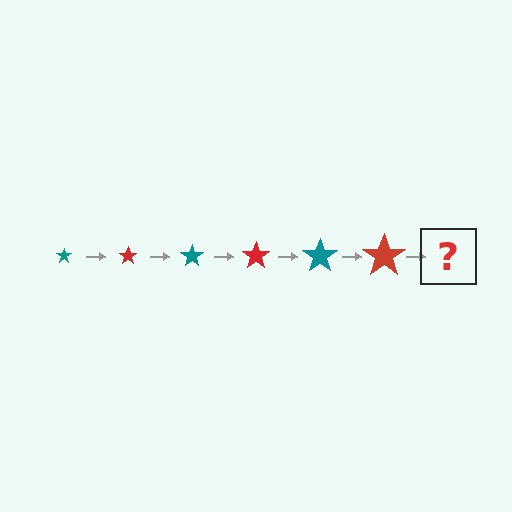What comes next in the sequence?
The next element should be a teal star, larger than the previous one.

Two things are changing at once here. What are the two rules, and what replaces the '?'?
The two rules are that the star grows larger each step and the color cycles through teal and red. The '?' should be a teal star, larger than the previous one.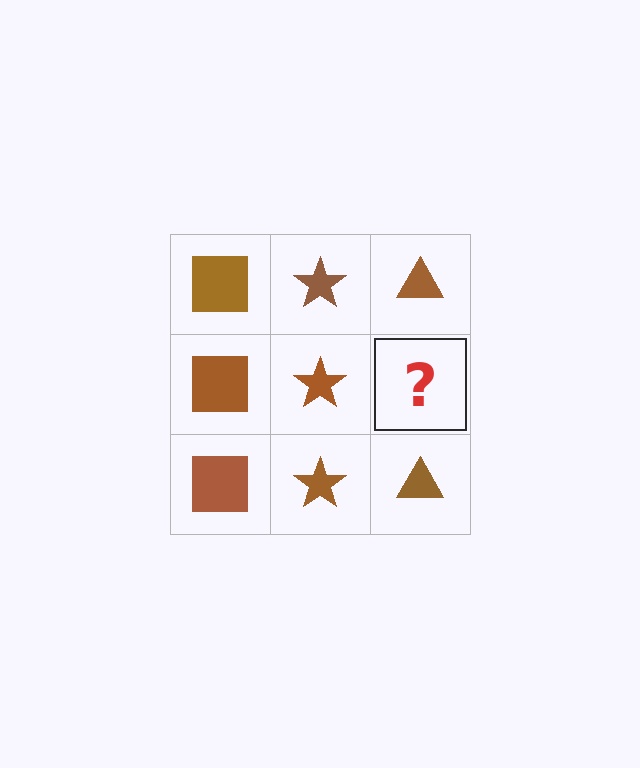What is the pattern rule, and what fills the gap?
The rule is that each column has a consistent shape. The gap should be filled with a brown triangle.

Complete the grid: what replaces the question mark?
The question mark should be replaced with a brown triangle.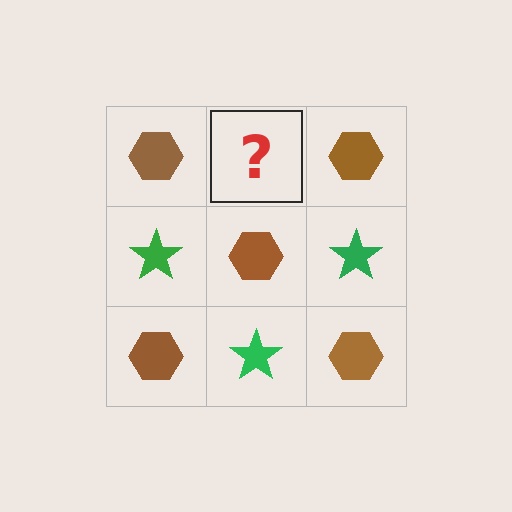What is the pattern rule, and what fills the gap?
The rule is that it alternates brown hexagon and green star in a checkerboard pattern. The gap should be filled with a green star.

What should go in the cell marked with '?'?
The missing cell should contain a green star.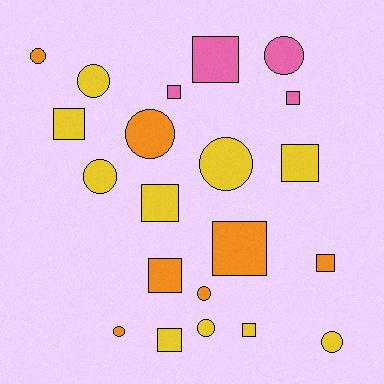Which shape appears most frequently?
Square, with 11 objects.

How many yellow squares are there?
There are 5 yellow squares.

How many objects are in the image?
There are 21 objects.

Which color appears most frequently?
Yellow, with 10 objects.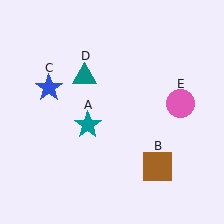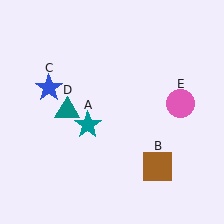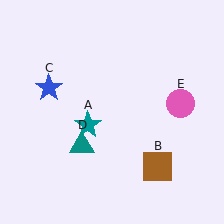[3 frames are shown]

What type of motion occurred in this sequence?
The teal triangle (object D) rotated counterclockwise around the center of the scene.